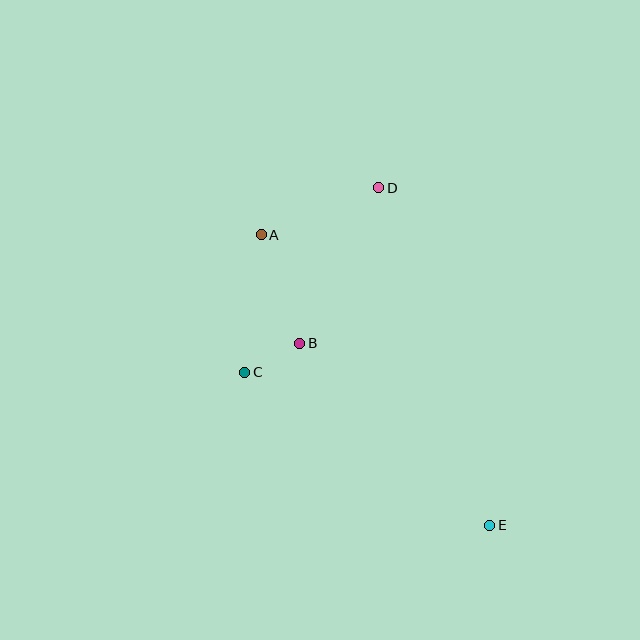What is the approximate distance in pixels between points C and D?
The distance between C and D is approximately 228 pixels.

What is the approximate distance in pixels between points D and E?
The distance between D and E is approximately 356 pixels.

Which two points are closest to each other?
Points B and C are closest to each other.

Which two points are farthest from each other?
Points A and E are farthest from each other.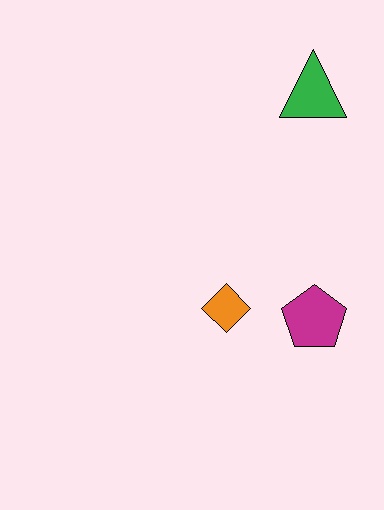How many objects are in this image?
There are 3 objects.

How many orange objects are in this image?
There is 1 orange object.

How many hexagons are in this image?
There are no hexagons.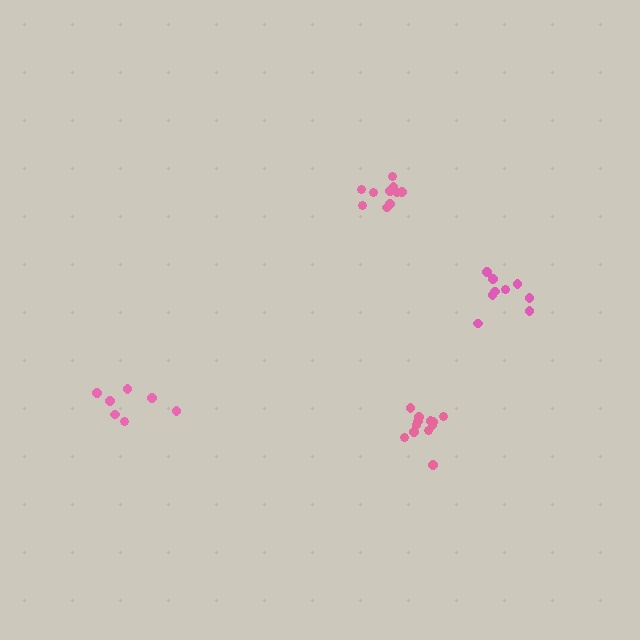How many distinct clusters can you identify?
There are 4 distinct clusters.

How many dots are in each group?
Group 1: 7 dots, Group 2: 10 dots, Group 3: 12 dots, Group 4: 9 dots (38 total).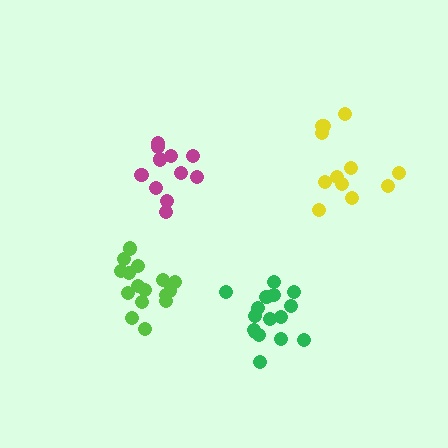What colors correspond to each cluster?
The clusters are colored: green, magenta, lime, yellow.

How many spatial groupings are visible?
There are 4 spatial groupings.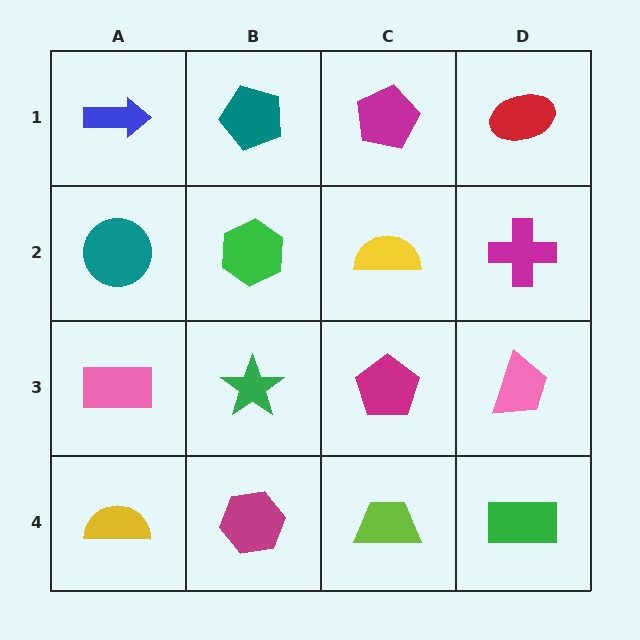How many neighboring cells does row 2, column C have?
4.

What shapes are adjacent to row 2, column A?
A blue arrow (row 1, column A), a pink rectangle (row 3, column A), a green hexagon (row 2, column B).